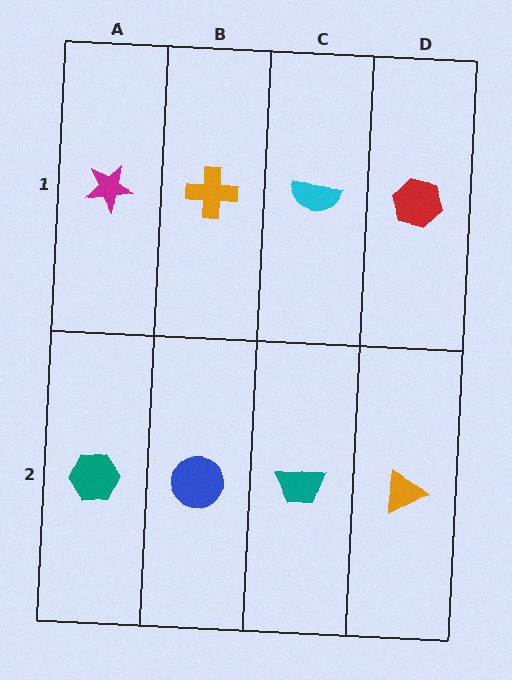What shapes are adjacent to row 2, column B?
An orange cross (row 1, column B), a teal hexagon (row 2, column A), a teal trapezoid (row 2, column C).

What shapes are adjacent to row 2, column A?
A magenta star (row 1, column A), a blue circle (row 2, column B).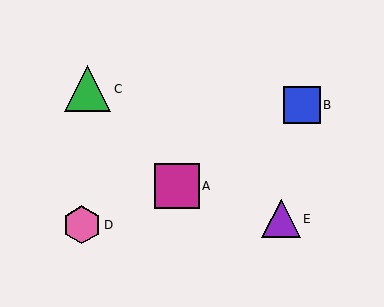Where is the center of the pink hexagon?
The center of the pink hexagon is at (82, 225).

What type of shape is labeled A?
Shape A is a magenta square.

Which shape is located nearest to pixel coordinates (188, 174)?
The magenta square (labeled A) at (177, 186) is nearest to that location.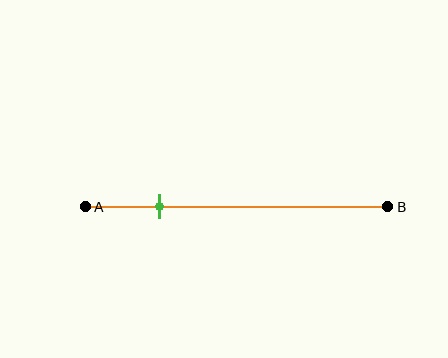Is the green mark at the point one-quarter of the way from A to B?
Yes, the mark is approximately at the one-quarter point.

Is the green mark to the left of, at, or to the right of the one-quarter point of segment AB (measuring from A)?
The green mark is approximately at the one-quarter point of segment AB.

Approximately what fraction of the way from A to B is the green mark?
The green mark is approximately 25% of the way from A to B.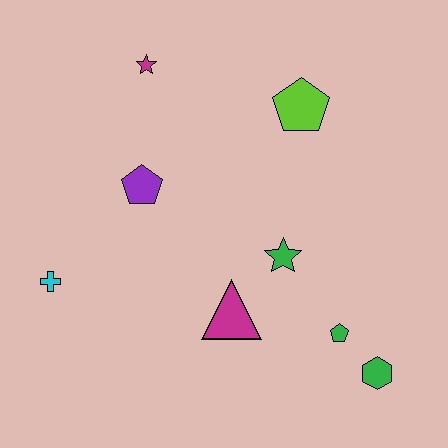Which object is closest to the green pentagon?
The green hexagon is closest to the green pentagon.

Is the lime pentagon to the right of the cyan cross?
Yes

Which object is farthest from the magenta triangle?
The magenta star is farthest from the magenta triangle.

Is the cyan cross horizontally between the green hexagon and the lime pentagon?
No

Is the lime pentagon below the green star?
No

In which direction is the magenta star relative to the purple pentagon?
The magenta star is above the purple pentagon.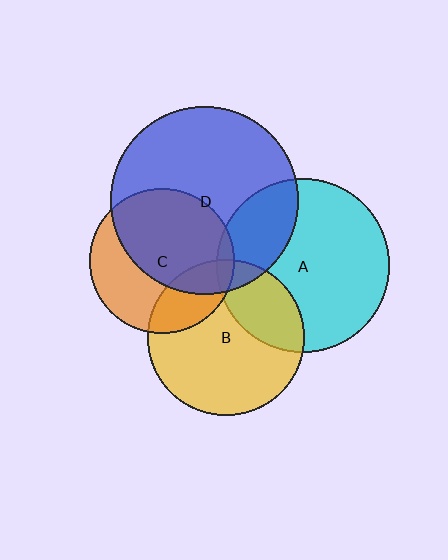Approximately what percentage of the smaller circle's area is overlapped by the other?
Approximately 25%.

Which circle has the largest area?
Circle D (blue).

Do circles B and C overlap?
Yes.